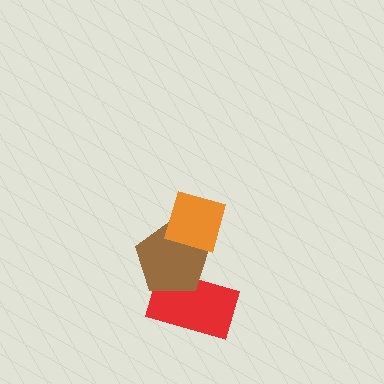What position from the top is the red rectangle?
The red rectangle is 3rd from the top.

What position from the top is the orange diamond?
The orange diamond is 1st from the top.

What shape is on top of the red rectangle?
The brown pentagon is on top of the red rectangle.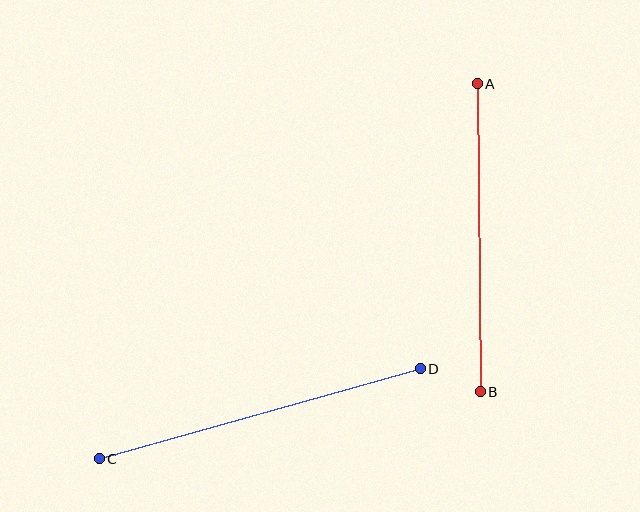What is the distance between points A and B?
The distance is approximately 308 pixels.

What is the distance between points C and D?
The distance is approximately 333 pixels.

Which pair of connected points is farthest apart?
Points C and D are farthest apart.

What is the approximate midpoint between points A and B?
The midpoint is at approximately (479, 238) pixels.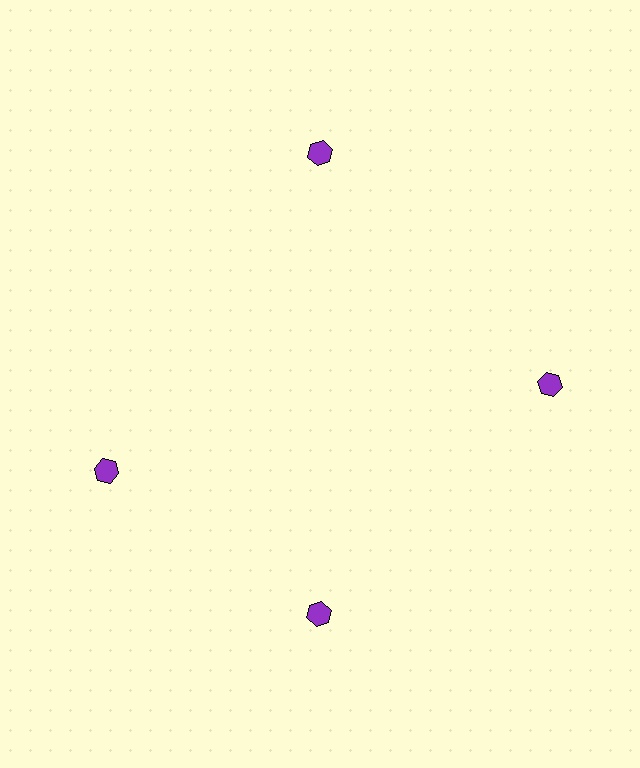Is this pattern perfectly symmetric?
No. The 4 purple hexagons are arranged in a ring, but one element near the 9 o'clock position is rotated out of alignment along the ring, breaking the 4-fold rotational symmetry.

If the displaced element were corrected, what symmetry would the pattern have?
It would have 4-fold rotational symmetry — the pattern would map onto itself every 90 degrees.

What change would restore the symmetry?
The symmetry would be restored by rotating it back into even spacing with its neighbors so that all 4 hexagons sit at equal angles and equal distance from the center.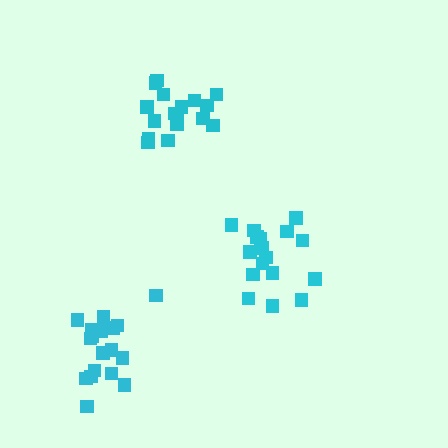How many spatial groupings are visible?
There are 3 spatial groupings.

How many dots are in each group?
Group 1: 17 dots, Group 2: 17 dots, Group 3: 18 dots (52 total).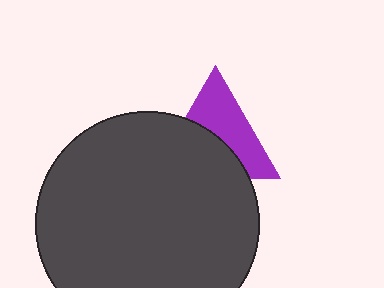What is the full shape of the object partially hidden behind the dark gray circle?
The partially hidden object is a purple triangle.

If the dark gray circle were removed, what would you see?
You would see the complete purple triangle.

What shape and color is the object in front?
The object in front is a dark gray circle.